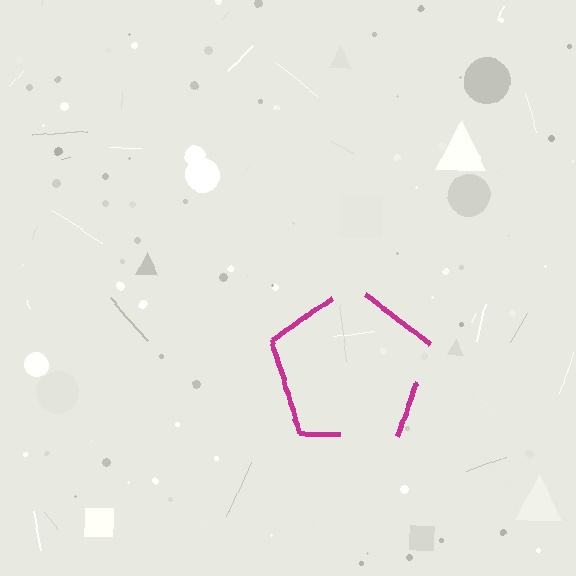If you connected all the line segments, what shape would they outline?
They would outline a pentagon.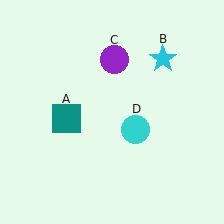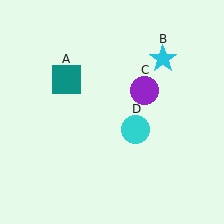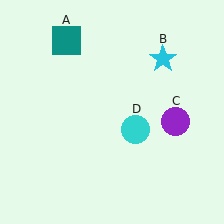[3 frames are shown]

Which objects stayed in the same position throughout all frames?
Cyan star (object B) and cyan circle (object D) remained stationary.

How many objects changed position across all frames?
2 objects changed position: teal square (object A), purple circle (object C).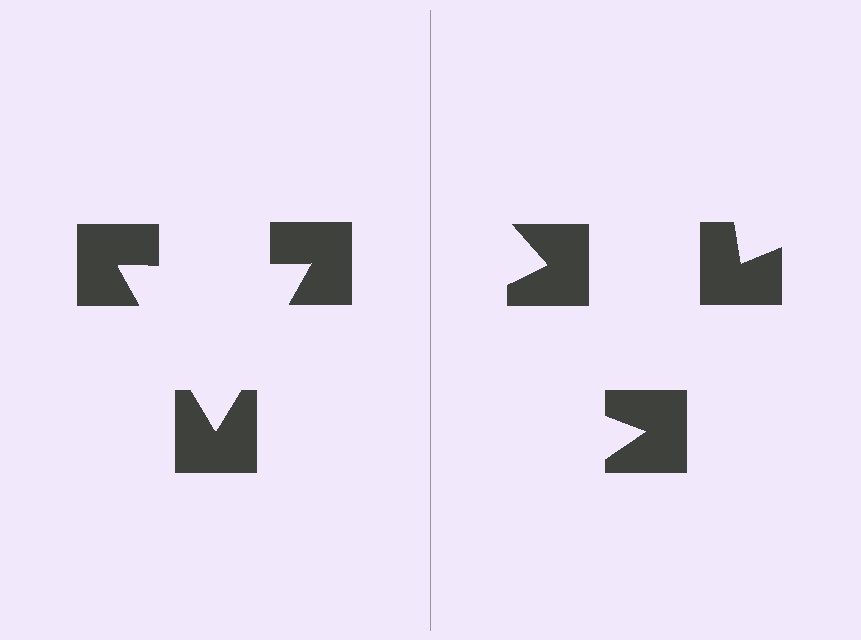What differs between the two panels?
The notched squares are positioned identically on both sides; only the wedge orientations differ. On the left they align to a triangle; on the right they are misaligned.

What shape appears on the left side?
An illusory triangle.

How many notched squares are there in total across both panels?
6 — 3 on each side.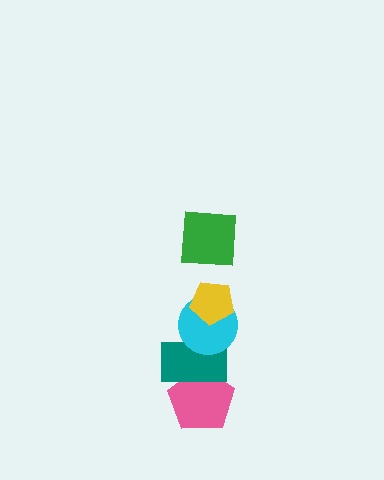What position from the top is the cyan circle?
The cyan circle is 3rd from the top.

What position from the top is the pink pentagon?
The pink pentagon is 5th from the top.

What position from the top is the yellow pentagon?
The yellow pentagon is 2nd from the top.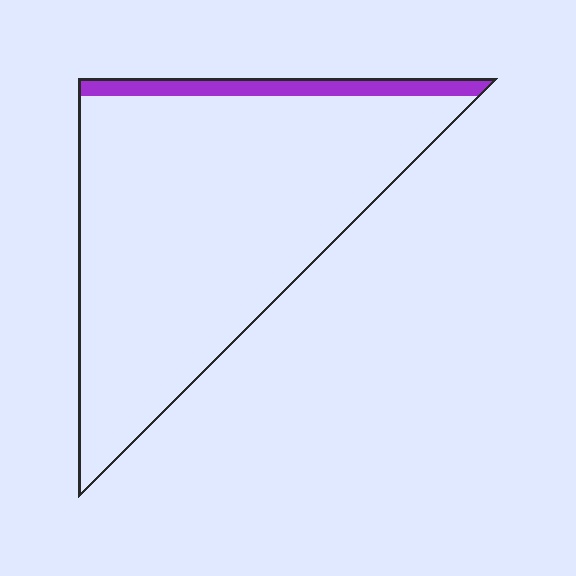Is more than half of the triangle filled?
No.